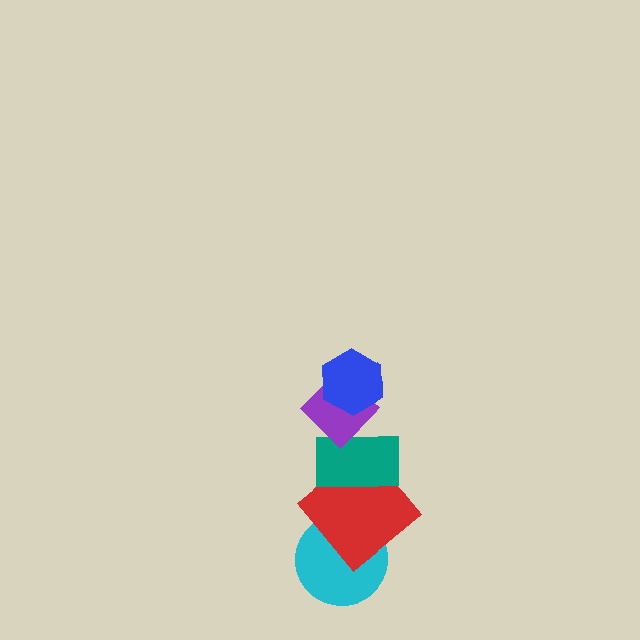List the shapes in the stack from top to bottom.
From top to bottom: the blue hexagon, the purple diamond, the teal rectangle, the red diamond, the cyan circle.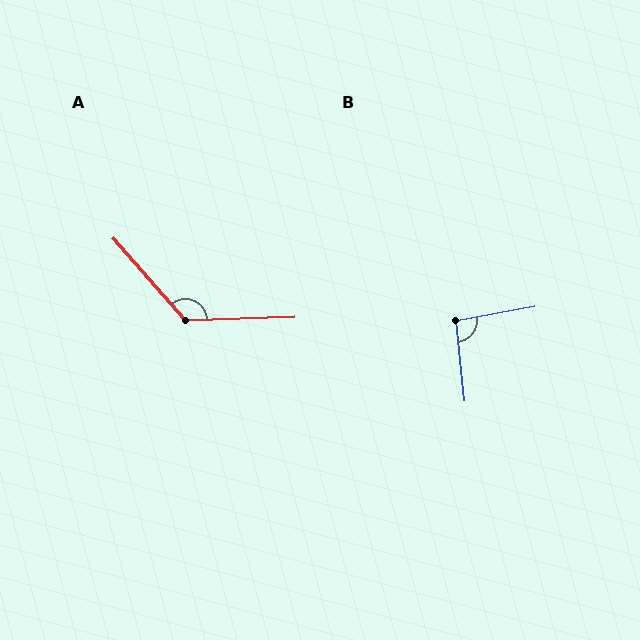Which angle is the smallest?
B, at approximately 95 degrees.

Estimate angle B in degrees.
Approximately 95 degrees.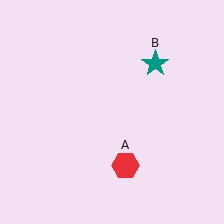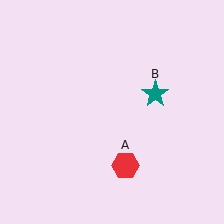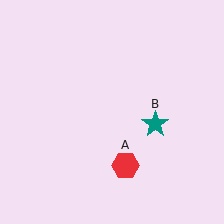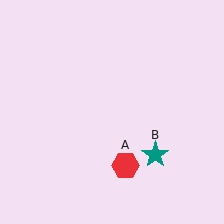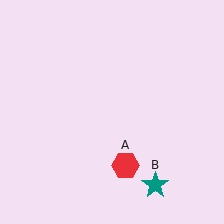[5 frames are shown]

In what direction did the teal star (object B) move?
The teal star (object B) moved down.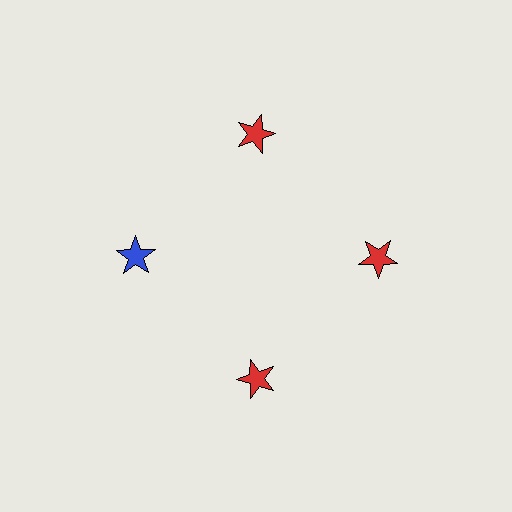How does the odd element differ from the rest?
It has a different color: blue instead of red.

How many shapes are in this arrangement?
There are 4 shapes arranged in a ring pattern.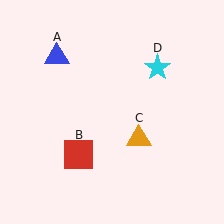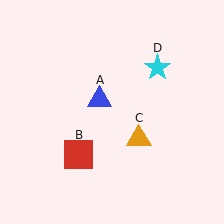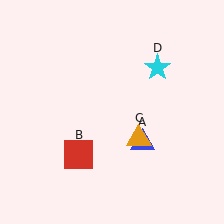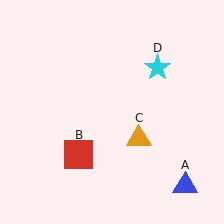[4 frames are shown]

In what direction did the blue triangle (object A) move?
The blue triangle (object A) moved down and to the right.